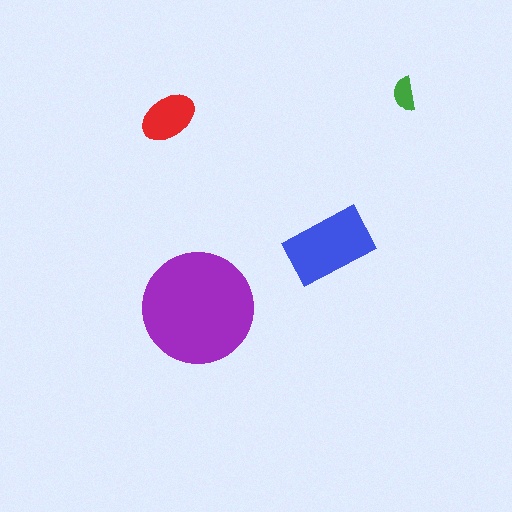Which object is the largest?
The purple circle.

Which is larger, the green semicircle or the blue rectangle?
The blue rectangle.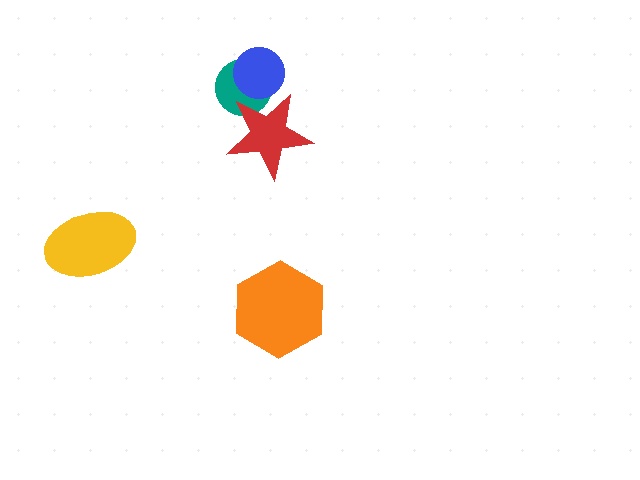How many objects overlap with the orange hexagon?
0 objects overlap with the orange hexagon.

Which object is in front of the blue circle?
The red star is in front of the blue circle.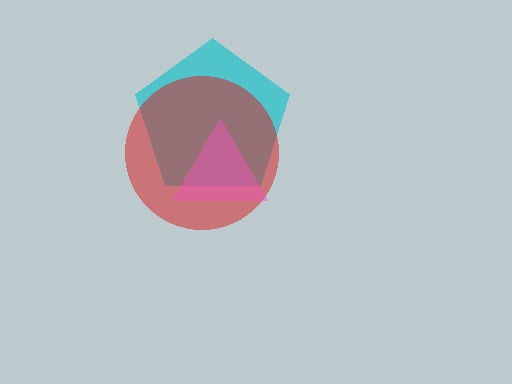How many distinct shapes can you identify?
There are 3 distinct shapes: a cyan pentagon, a red circle, a pink triangle.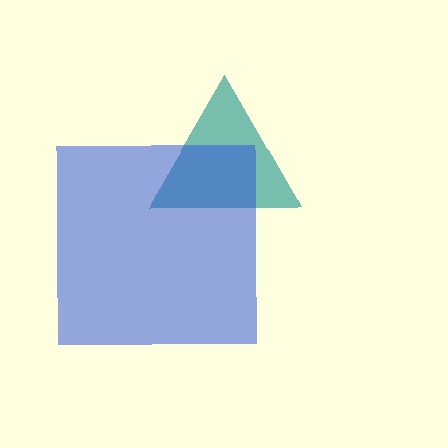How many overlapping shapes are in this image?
There are 2 overlapping shapes in the image.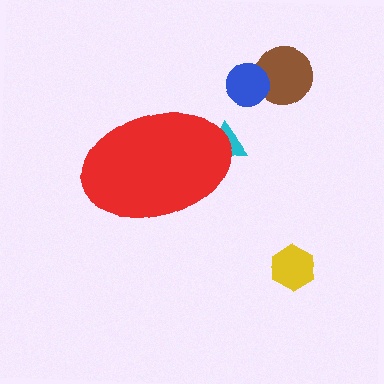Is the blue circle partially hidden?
No, the blue circle is fully visible.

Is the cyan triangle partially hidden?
Yes, the cyan triangle is partially hidden behind the red ellipse.